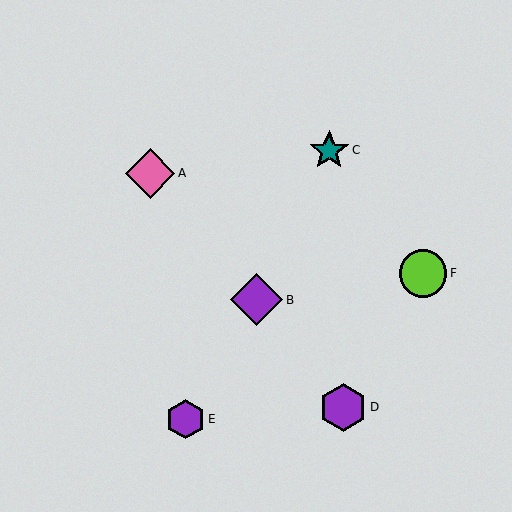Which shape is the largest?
The purple diamond (labeled B) is the largest.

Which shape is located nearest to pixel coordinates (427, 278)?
The lime circle (labeled F) at (423, 273) is nearest to that location.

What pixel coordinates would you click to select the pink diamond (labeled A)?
Click at (150, 173) to select the pink diamond A.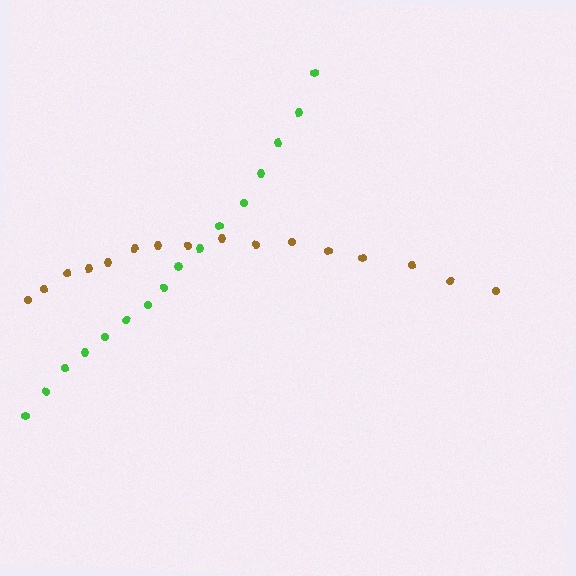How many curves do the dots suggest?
There are 2 distinct paths.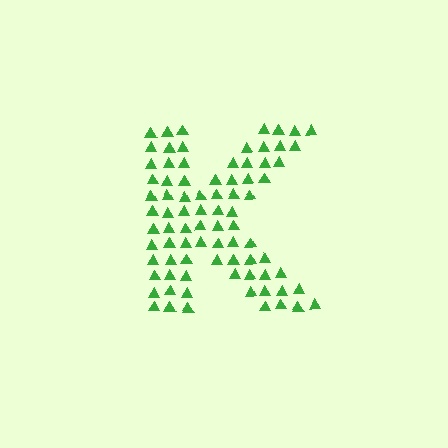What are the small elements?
The small elements are triangles.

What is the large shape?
The large shape is the letter K.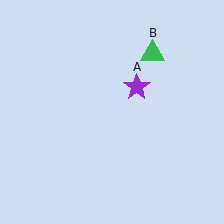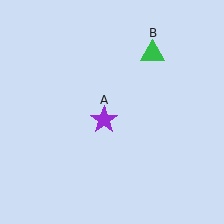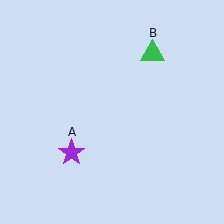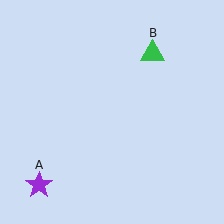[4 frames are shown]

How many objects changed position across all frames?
1 object changed position: purple star (object A).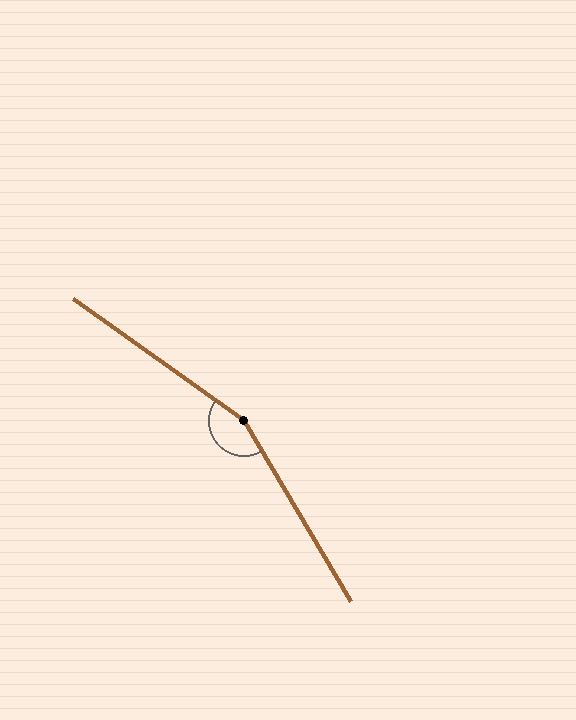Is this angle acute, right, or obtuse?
It is obtuse.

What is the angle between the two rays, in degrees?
Approximately 156 degrees.